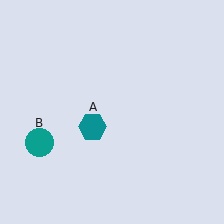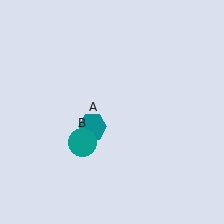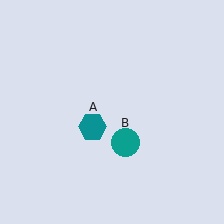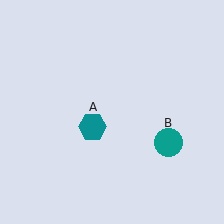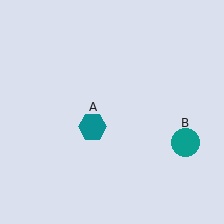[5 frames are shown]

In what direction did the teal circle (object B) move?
The teal circle (object B) moved right.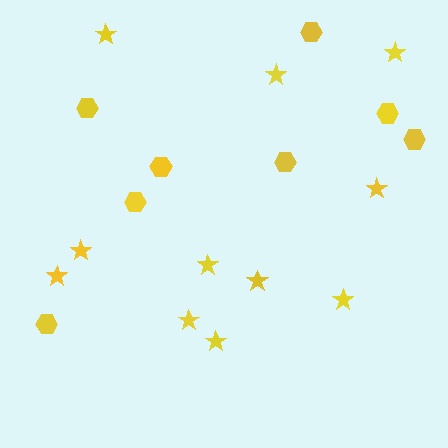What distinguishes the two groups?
There are 2 groups: one group of stars (11) and one group of hexagons (8).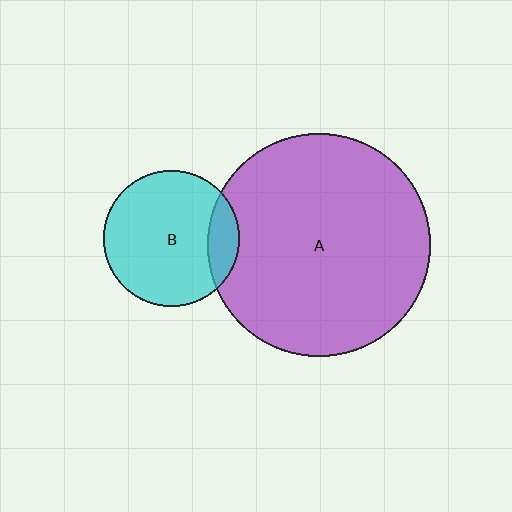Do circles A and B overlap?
Yes.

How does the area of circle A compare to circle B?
Approximately 2.7 times.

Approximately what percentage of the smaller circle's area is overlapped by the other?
Approximately 15%.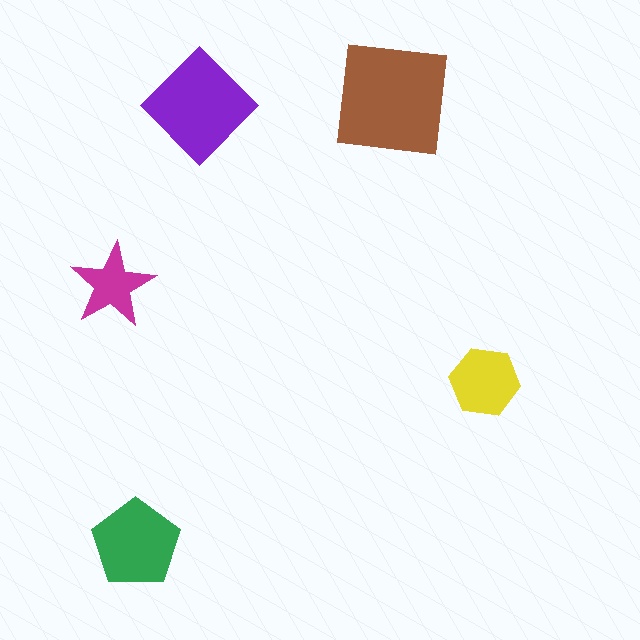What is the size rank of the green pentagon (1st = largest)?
3rd.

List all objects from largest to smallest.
The brown square, the purple diamond, the green pentagon, the yellow hexagon, the magenta star.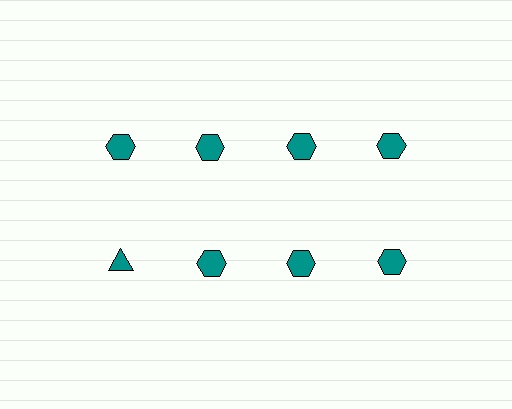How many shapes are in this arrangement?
There are 8 shapes arranged in a grid pattern.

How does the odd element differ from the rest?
It has a different shape: triangle instead of hexagon.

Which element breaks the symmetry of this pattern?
The teal triangle in the second row, leftmost column breaks the symmetry. All other shapes are teal hexagons.